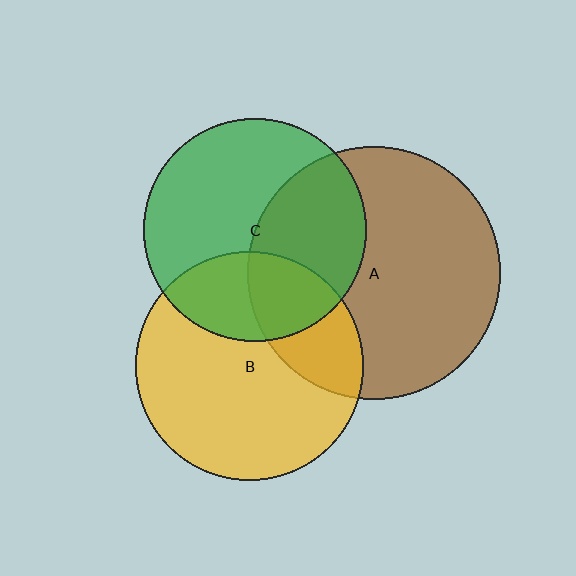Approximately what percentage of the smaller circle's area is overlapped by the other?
Approximately 30%.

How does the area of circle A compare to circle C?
Approximately 1.3 times.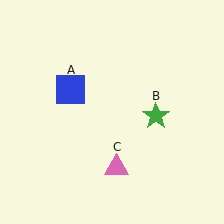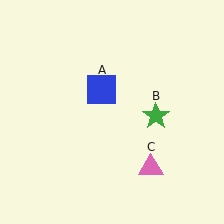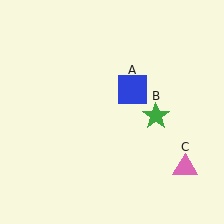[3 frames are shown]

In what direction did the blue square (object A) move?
The blue square (object A) moved right.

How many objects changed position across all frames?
2 objects changed position: blue square (object A), pink triangle (object C).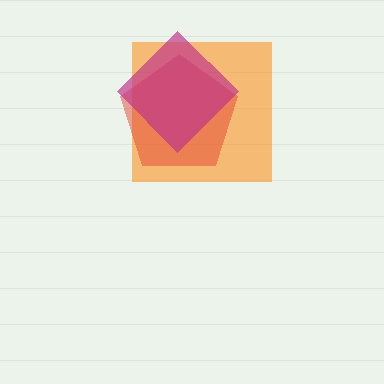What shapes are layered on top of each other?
The layered shapes are: an orange square, a red pentagon, a magenta diamond.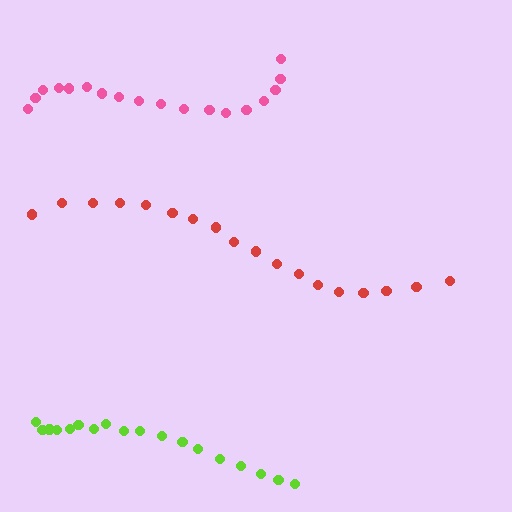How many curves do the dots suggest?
There are 3 distinct paths.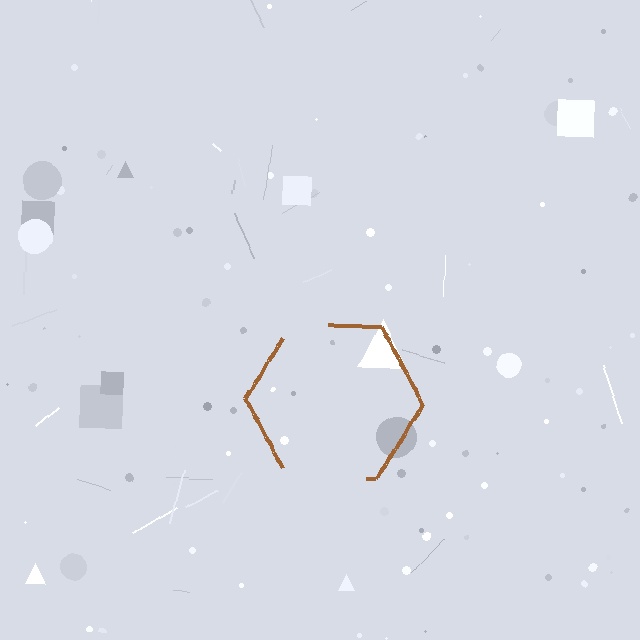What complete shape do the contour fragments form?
The contour fragments form a hexagon.